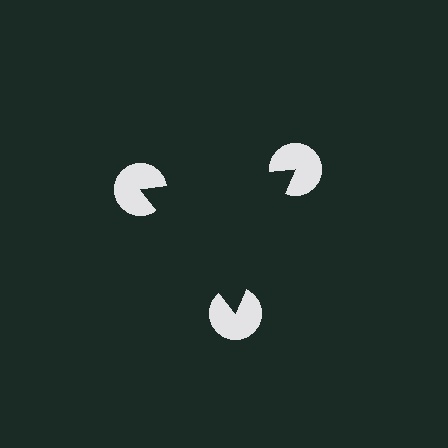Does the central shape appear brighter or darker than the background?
It typically appears slightly darker than the background, even though no actual brightness change is drawn.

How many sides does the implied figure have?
3 sides.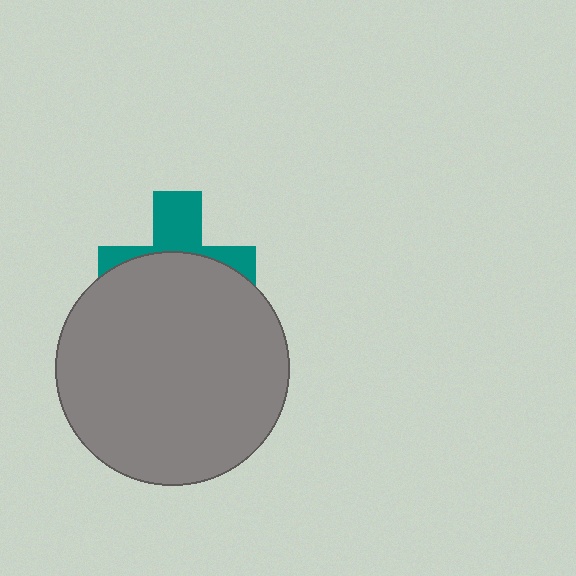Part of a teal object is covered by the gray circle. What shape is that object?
It is a cross.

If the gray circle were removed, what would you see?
You would see the complete teal cross.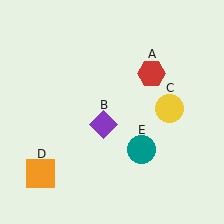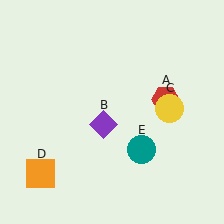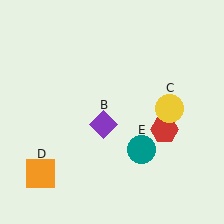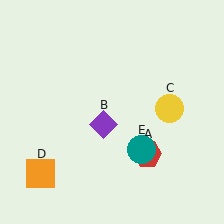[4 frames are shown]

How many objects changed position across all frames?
1 object changed position: red hexagon (object A).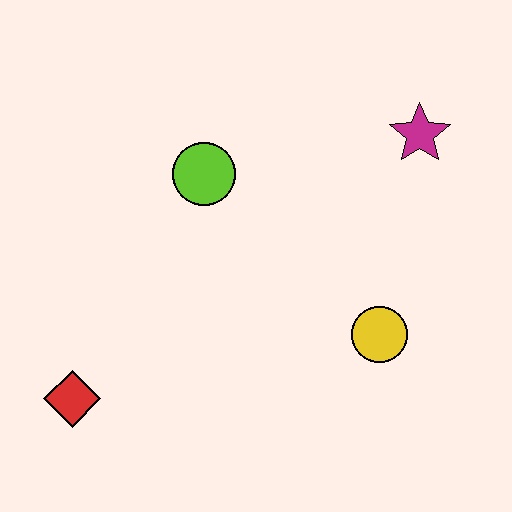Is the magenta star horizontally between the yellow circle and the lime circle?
No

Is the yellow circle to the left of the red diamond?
No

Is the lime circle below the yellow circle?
No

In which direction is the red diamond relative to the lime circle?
The red diamond is below the lime circle.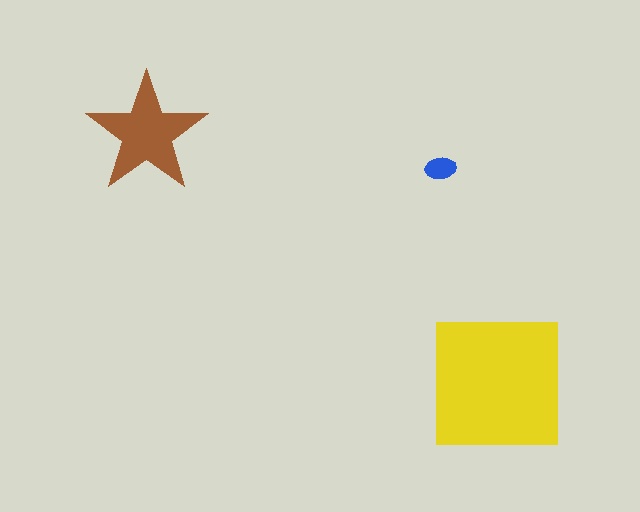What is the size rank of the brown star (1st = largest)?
2nd.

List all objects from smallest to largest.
The blue ellipse, the brown star, the yellow square.